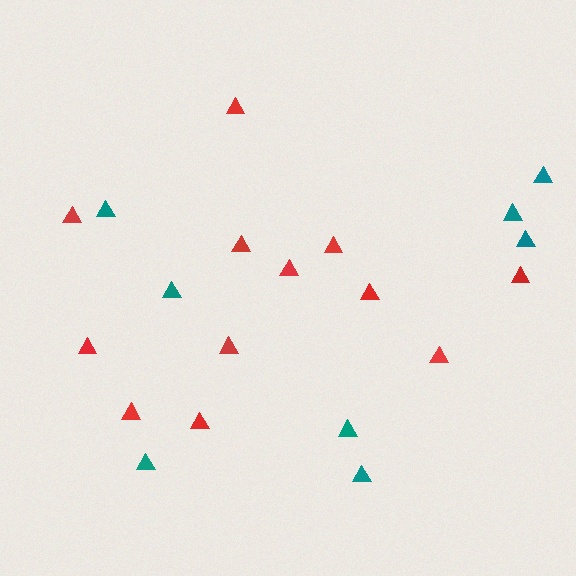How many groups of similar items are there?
There are 2 groups: one group of teal triangles (8) and one group of red triangles (12).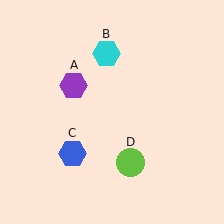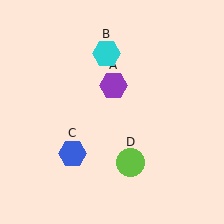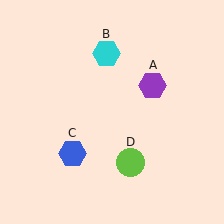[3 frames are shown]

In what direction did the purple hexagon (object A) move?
The purple hexagon (object A) moved right.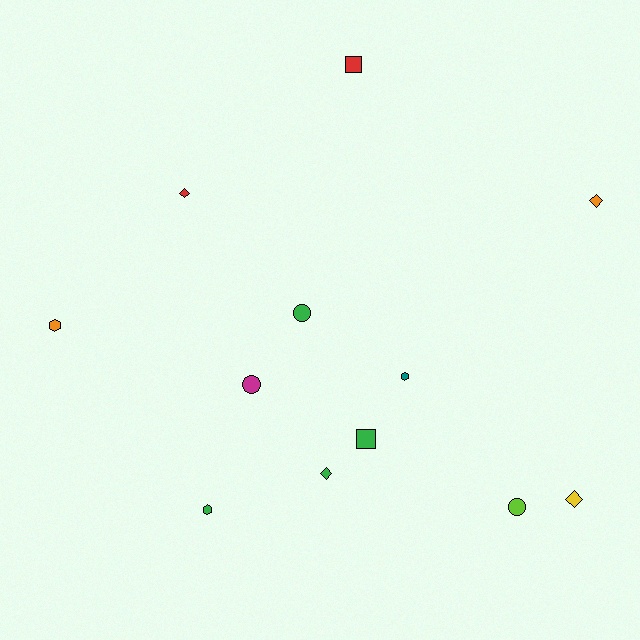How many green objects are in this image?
There are 4 green objects.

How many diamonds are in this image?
There are 4 diamonds.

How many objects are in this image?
There are 12 objects.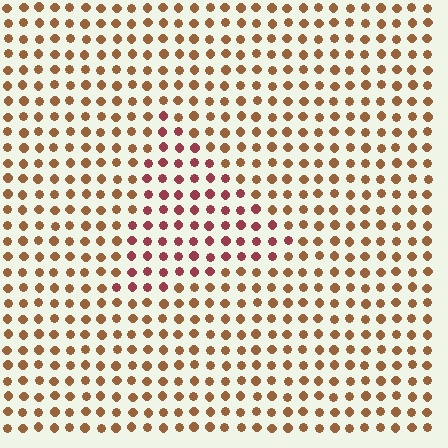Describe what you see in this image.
The image is filled with small brown elements in a uniform arrangement. A triangle-shaped region is visible where the elements are tinted to a slightly different hue, forming a subtle color boundary.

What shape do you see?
I see a triangle.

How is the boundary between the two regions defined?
The boundary is defined purely by a slight shift in hue (about 36 degrees). Spacing, size, and orientation are identical on both sides.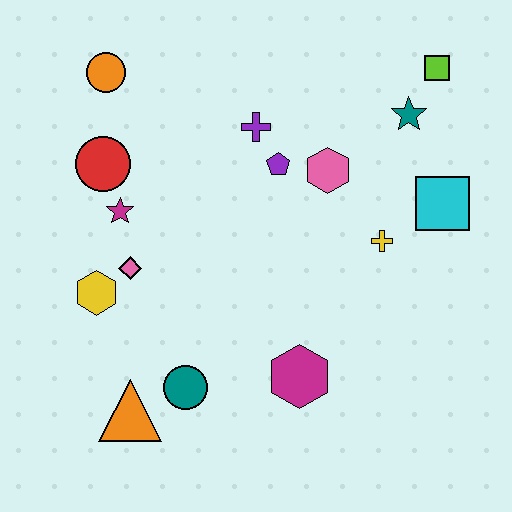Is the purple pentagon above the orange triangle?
Yes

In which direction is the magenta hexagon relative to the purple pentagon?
The magenta hexagon is below the purple pentagon.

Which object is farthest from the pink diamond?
The lime square is farthest from the pink diamond.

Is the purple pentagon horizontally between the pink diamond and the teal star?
Yes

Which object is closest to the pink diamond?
The yellow hexagon is closest to the pink diamond.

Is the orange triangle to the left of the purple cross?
Yes